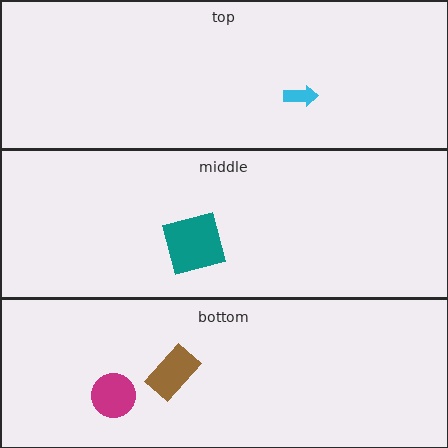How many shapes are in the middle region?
1.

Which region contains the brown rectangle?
The bottom region.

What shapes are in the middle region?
The teal square.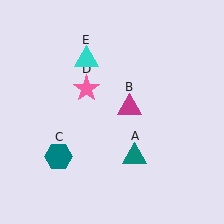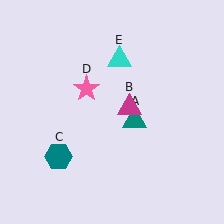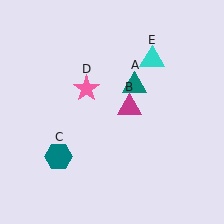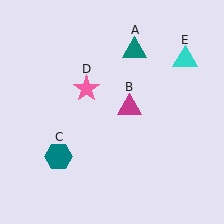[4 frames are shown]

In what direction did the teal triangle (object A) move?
The teal triangle (object A) moved up.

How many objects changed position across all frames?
2 objects changed position: teal triangle (object A), cyan triangle (object E).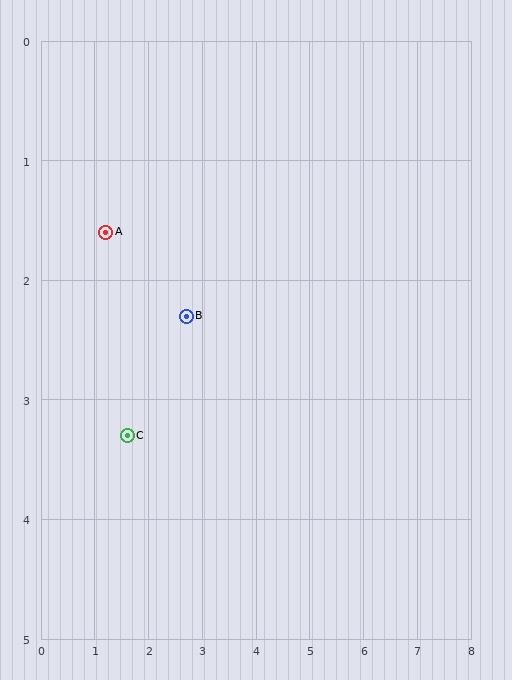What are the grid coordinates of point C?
Point C is at approximately (1.6, 3.3).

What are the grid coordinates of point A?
Point A is at approximately (1.2, 1.6).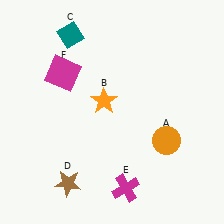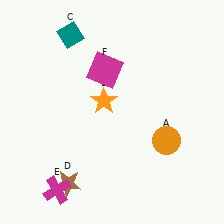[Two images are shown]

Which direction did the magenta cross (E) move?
The magenta cross (E) moved left.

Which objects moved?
The objects that moved are: the magenta cross (E), the magenta square (F).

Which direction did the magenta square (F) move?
The magenta square (F) moved right.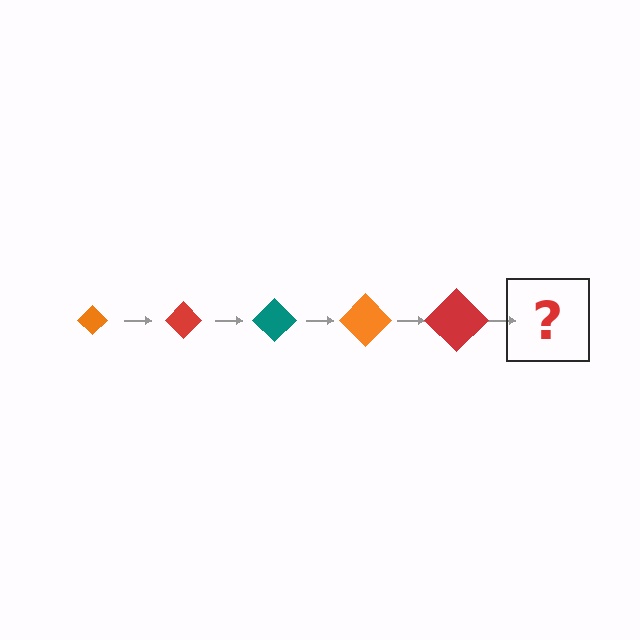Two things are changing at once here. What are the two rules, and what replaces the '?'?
The two rules are that the diamond grows larger each step and the color cycles through orange, red, and teal. The '?' should be a teal diamond, larger than the previous one.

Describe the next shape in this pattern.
It should be a teal diamond, larger than the previous one.